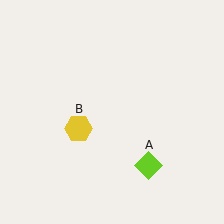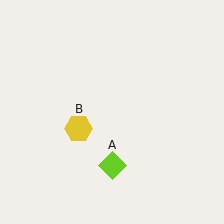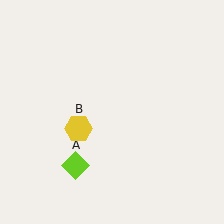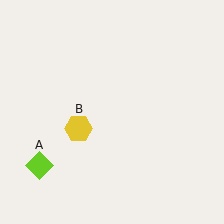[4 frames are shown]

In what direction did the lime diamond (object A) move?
The lime diamond (object A) moved left.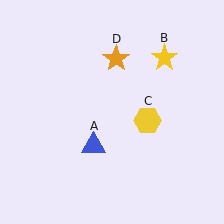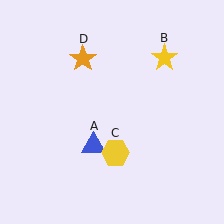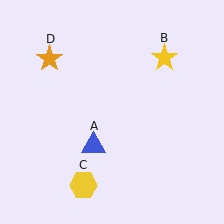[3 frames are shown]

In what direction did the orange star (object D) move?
The orange star (object D) moved left.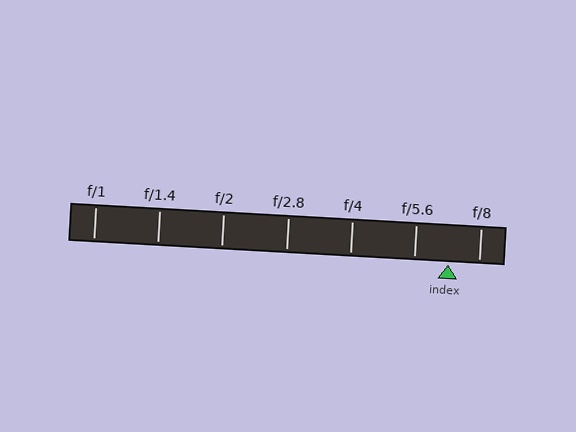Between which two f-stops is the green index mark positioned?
The index mark is between f/5.6 and f/8.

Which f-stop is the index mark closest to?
The index mark is closest to f/8.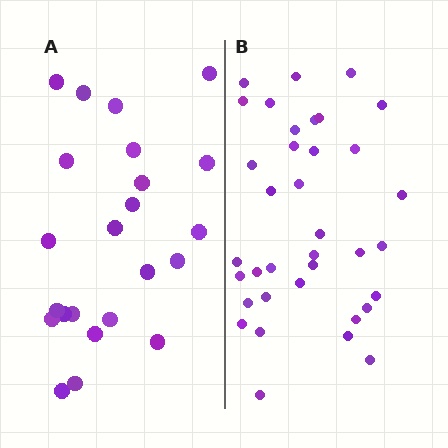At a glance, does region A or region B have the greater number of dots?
Region B (the right region) has more dots.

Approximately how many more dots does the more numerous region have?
Region B has approximately 15 more dots than region A.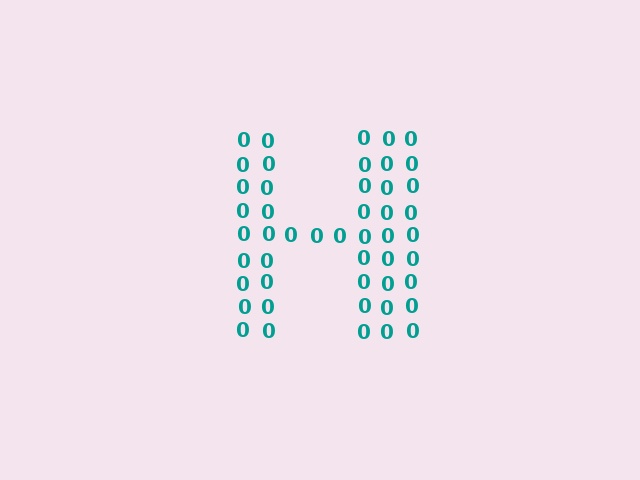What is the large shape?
The large shape is the letter H.